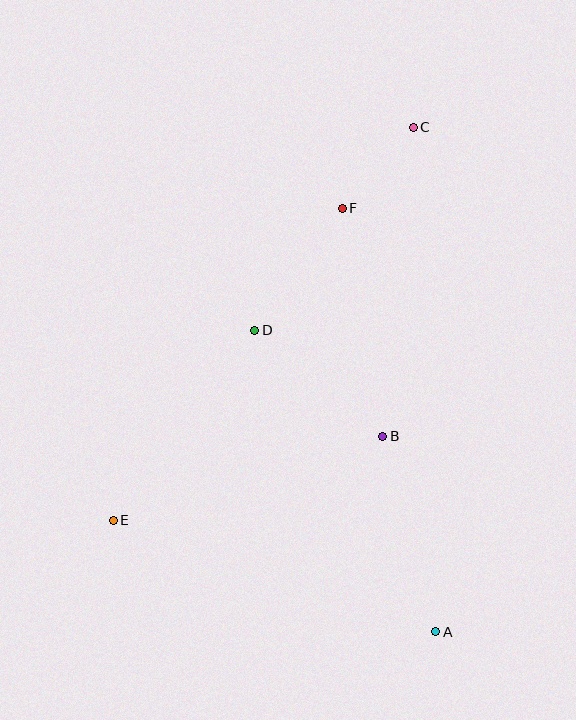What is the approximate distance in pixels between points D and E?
The distance between D and E is approximately 237 pixels.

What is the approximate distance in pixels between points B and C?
The distance between B and C is approximately 310 pixels.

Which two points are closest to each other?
Points C and F are closest to each other.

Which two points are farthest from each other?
Points A and C are farthest from each other.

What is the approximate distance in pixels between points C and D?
The distance between C and D is approximately 257 pixels.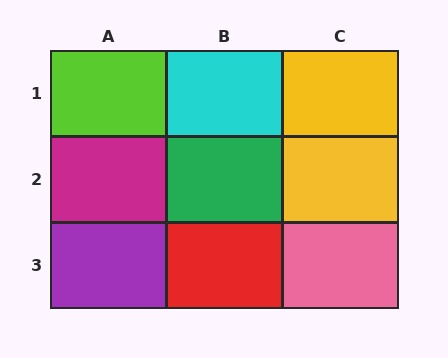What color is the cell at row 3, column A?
Purple.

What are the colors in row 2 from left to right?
Magenta, green, yellow.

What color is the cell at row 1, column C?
Yellow.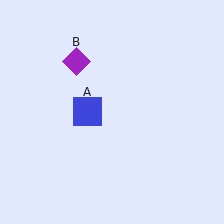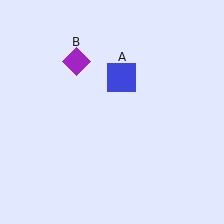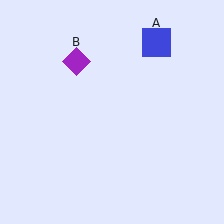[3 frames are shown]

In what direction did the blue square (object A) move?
The blue square (object A) moved up and to the right.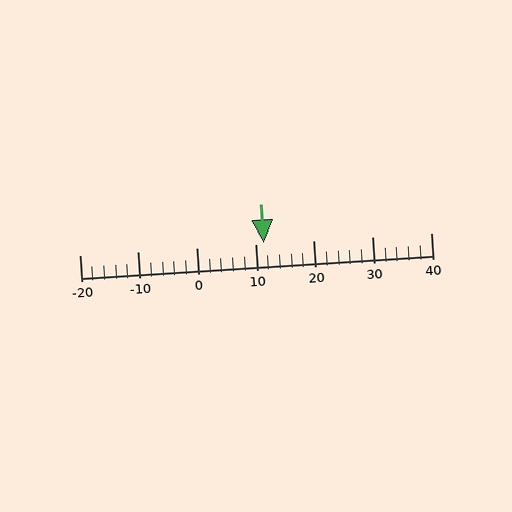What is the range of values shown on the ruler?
The ruler shows values from -20 to 40.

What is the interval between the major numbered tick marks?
The major tick marks are spaced 10 units apart.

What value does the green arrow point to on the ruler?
The green arrow points to approximately 11.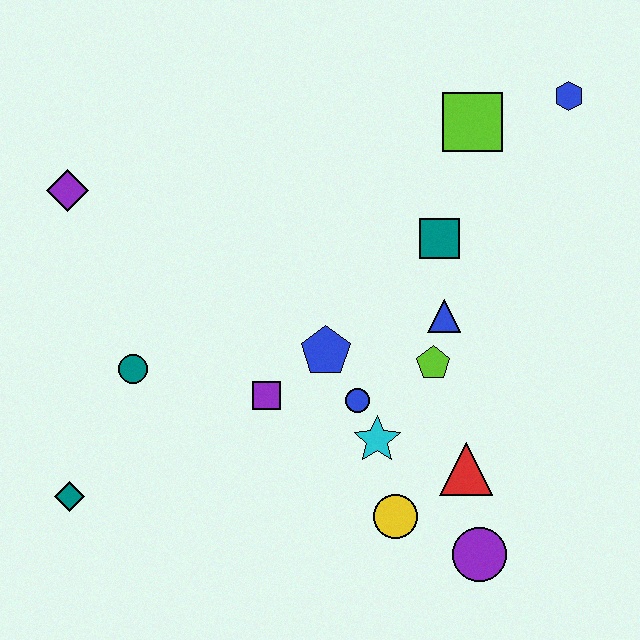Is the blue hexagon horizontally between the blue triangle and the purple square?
No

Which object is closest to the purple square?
The blue pentagon is closest to the purple square.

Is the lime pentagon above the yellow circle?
Yes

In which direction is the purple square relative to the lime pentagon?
The purple square is to the left of the lime pentagon.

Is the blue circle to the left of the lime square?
Yes